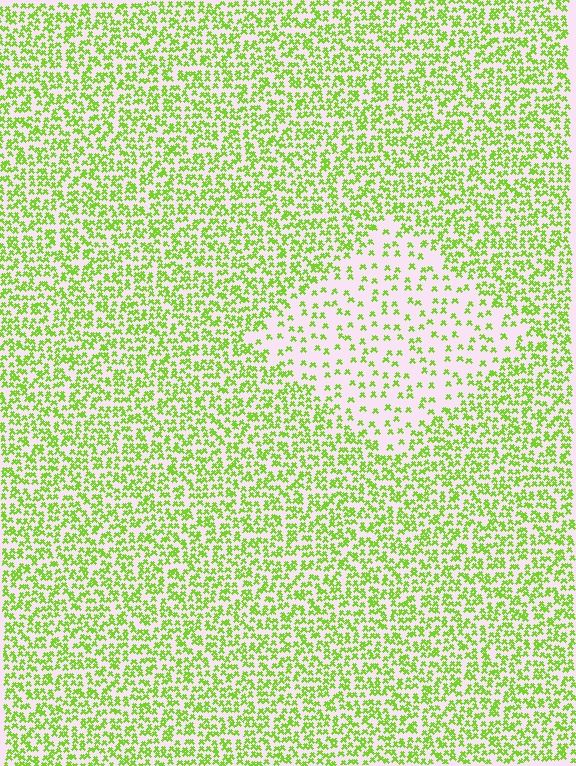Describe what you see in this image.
The image contains small lime elements arranged at two different densities. A diamond-shaped region is visible where the elements are less densely packed than the surrounding area.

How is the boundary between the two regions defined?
The boundary is defined by a change in element density (approximately 2.6x ratio). All elements are the same color, size, and shape.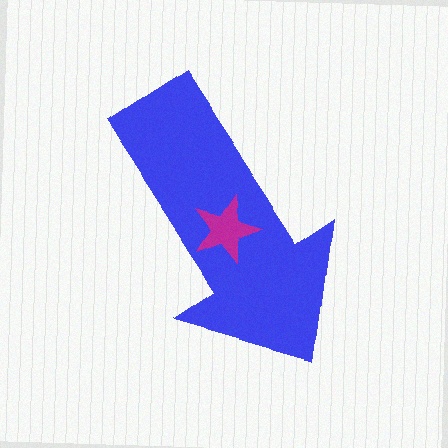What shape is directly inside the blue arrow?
The magenta star.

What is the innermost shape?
The magenta star.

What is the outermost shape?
The blue arrow.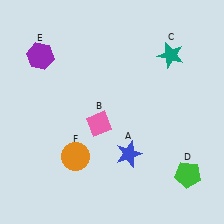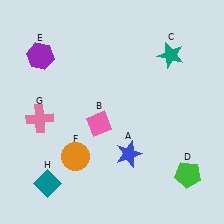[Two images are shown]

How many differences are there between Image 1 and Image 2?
There are 2 differences between the two images.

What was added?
A pink cross (G), a teal diamond (H) were added in Image 2.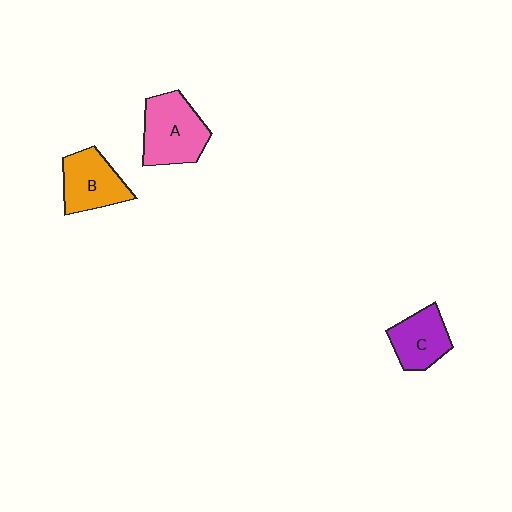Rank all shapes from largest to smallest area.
From largest to smallest: A (pink), B (orange), C (purple).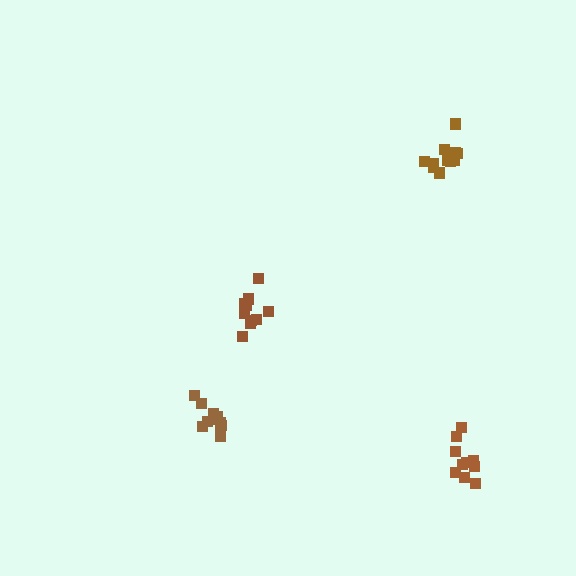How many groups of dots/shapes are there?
There are 4 groups.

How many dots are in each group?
Group 1: 11 dots, Group 2: 10 dots, Group 3: 11 dots, Group 4: 11 dots (43 total).